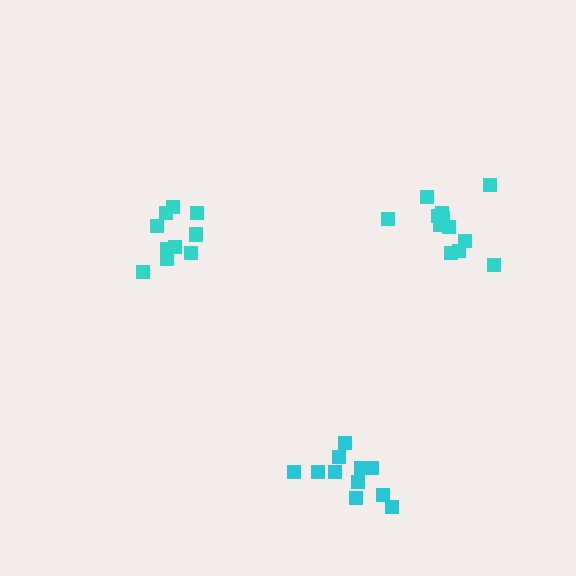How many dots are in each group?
Group 1: 11 dots, Group 2: 11 dots, Group 3: 12 dots (34 total).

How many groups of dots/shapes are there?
There are 3 groups.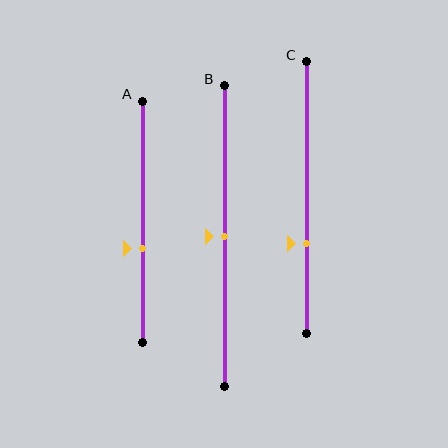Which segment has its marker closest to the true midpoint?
Segment B has its marker closest to the true midpoint.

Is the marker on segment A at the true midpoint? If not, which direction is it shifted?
No, the marker on segment A is shifted downward by about 11% of the segment length.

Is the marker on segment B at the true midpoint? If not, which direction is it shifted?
Yes, the marker on segment B is at the true midpoint.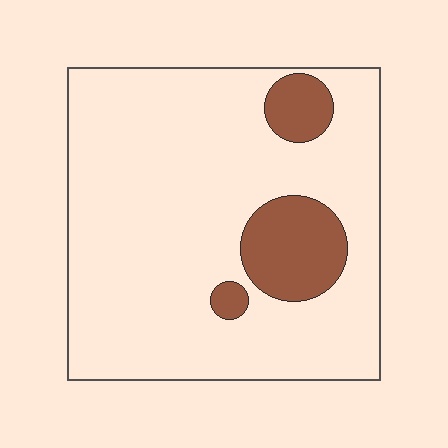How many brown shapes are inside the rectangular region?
3.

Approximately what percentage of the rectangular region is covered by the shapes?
Approximately 15%.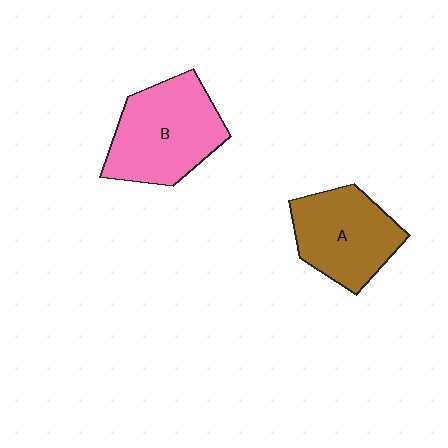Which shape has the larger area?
Shape B (pink).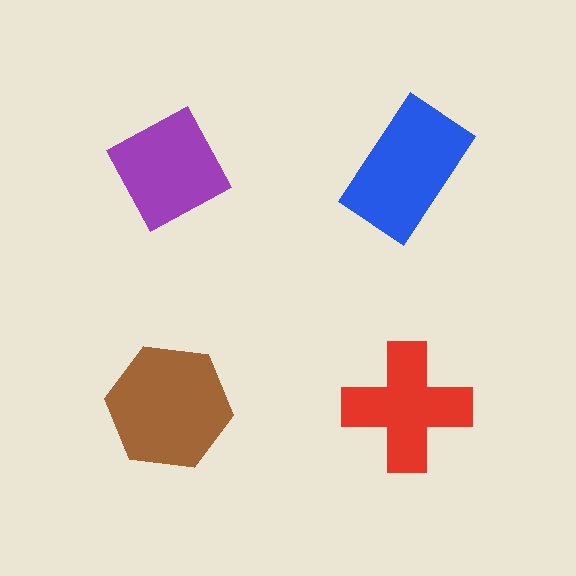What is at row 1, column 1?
A purple diamond.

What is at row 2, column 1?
A brown hexagon.